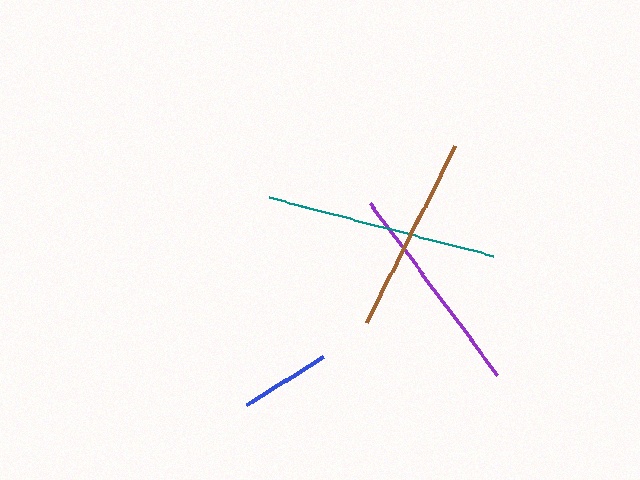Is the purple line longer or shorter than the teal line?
The teal line is longer than the purple line.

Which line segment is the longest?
The teal line is the longest at approximately 232 pixels.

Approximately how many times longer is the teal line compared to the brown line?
The teal line is approximately 1.2 times the length of the brown line.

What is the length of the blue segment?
The blue segment is approximately 90 pixels long.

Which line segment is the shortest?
The blue line is the shortest at approximately 90 pixels.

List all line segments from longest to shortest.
From longest to shortest: teal, purple, brown, blue.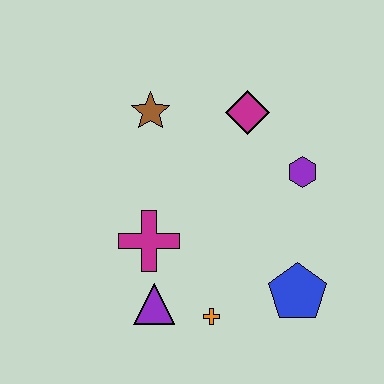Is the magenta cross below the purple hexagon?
Yes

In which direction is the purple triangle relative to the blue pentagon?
The purple triangle is to the left of the blue pentagon.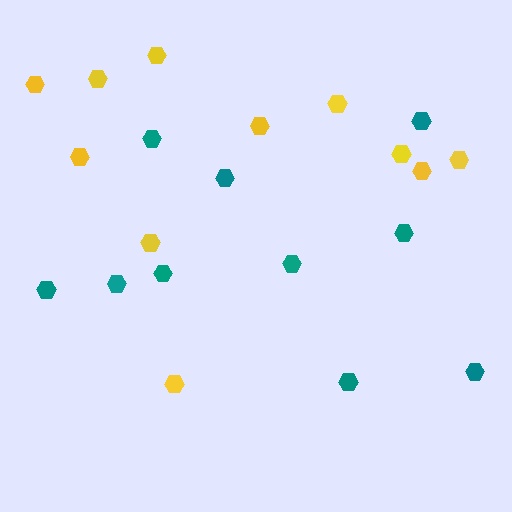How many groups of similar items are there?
There are 2 groups: one group of teal hexagons (10) and one group of yellow hexagons (11).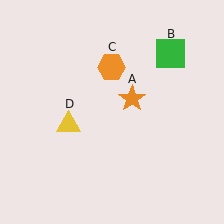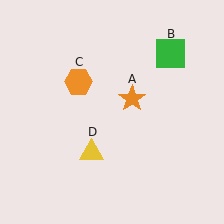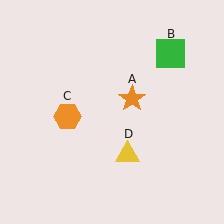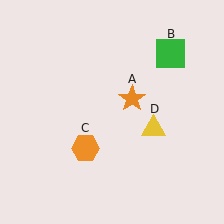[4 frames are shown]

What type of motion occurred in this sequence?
The orange hexagon (object C), yellow triangle (object D) rotated counterclockwise around the center of the scene.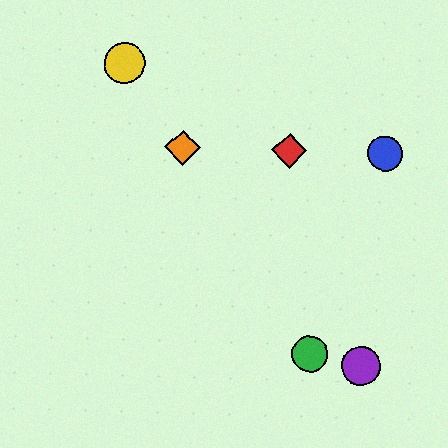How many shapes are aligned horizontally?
3 shapes (the red diamond, the blue circle, the orange diamond) are aligned horizontally.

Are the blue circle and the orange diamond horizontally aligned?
Yes, both are at y≈154.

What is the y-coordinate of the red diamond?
The red diamond is at y≈151.